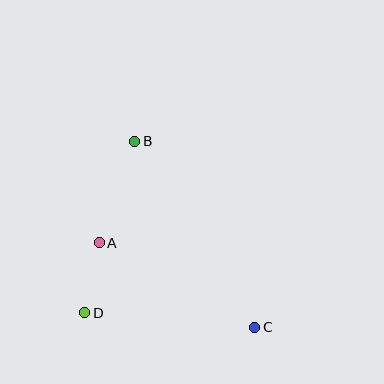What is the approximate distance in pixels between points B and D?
The distance between B and D is approximately 179 pixels.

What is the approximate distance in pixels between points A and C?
The distance between A and C is approximately 177 pixels.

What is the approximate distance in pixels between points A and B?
The distance between A and B is approximately 107 pixels.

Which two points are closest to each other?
Points A and D are closest to each other.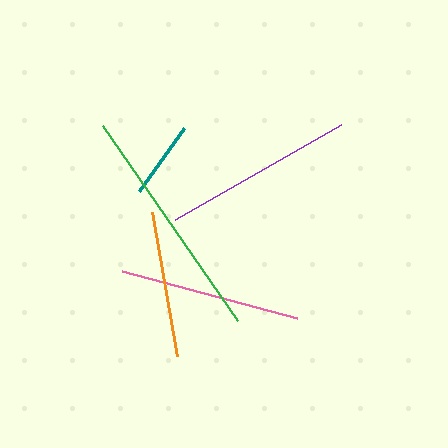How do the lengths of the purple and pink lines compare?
The purple and pink lines are approximately the same length.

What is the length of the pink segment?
The pink segment is approximately 181 pixels long.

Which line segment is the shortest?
The teal line is the shortest at approximately 78 pixels.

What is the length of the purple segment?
The purple segment is approximately 190 pixels long.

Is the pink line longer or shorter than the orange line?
The pink line is longer than the orange line.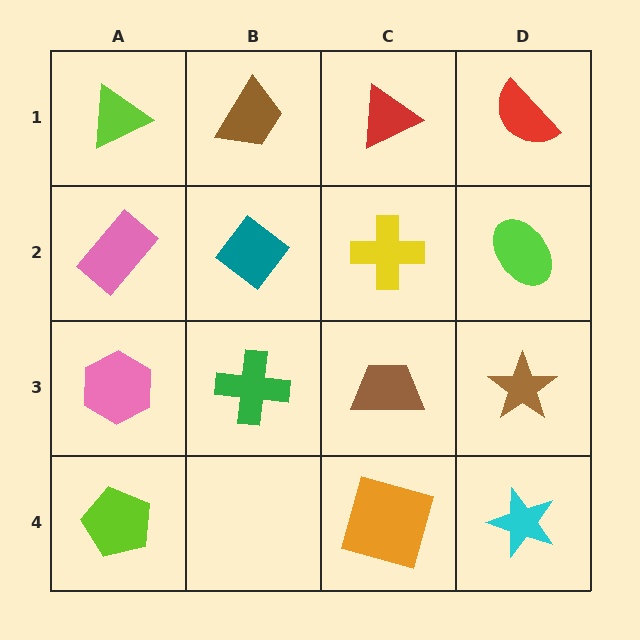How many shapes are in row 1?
4 shapes.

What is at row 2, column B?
A teal diamond.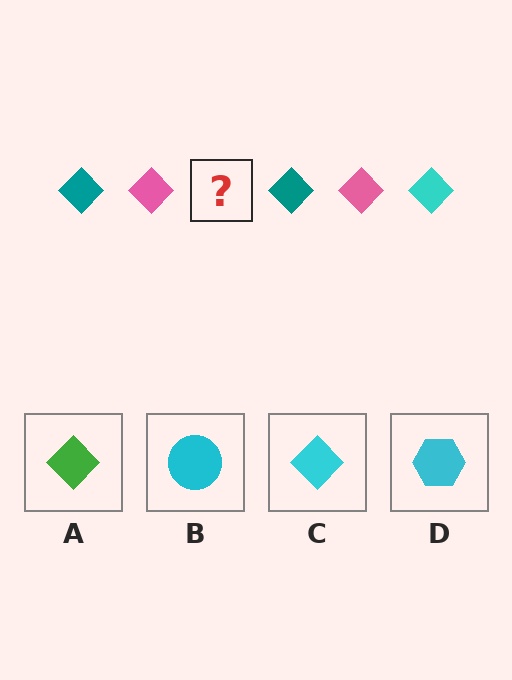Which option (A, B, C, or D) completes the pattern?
C.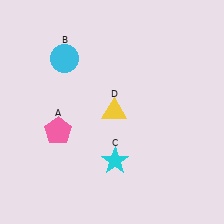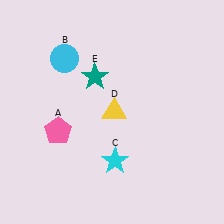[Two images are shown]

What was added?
A teal star (E) was added in Image 2.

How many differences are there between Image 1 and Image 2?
There is 1 difference between the two images.